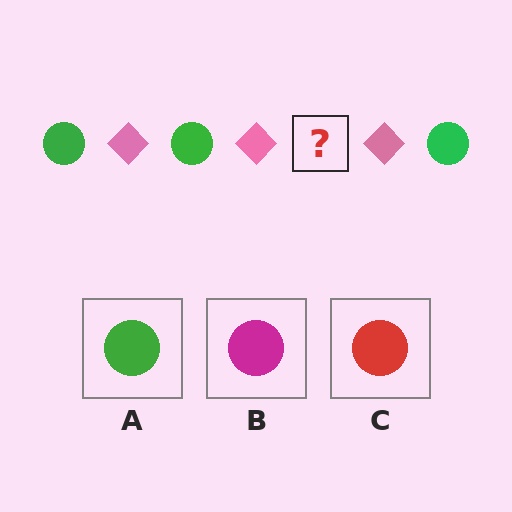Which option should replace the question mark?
Option A.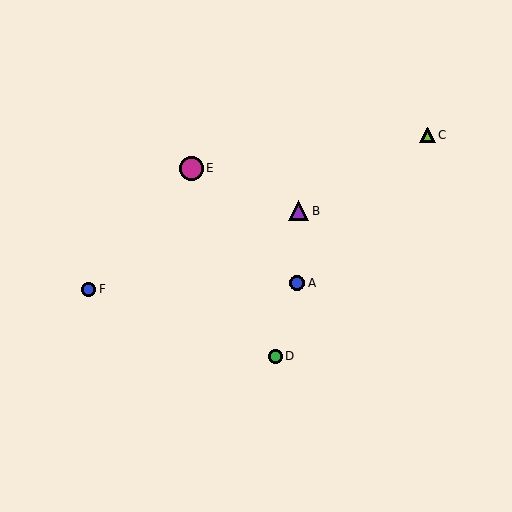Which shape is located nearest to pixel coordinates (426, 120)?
The lime triangle (labeled C) at (428, 135) is nearest to that location.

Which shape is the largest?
The magenta circle (labeled E) is the largest.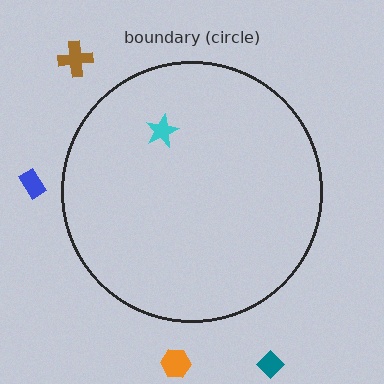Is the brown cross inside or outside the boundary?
Outside.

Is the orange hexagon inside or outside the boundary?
Outside.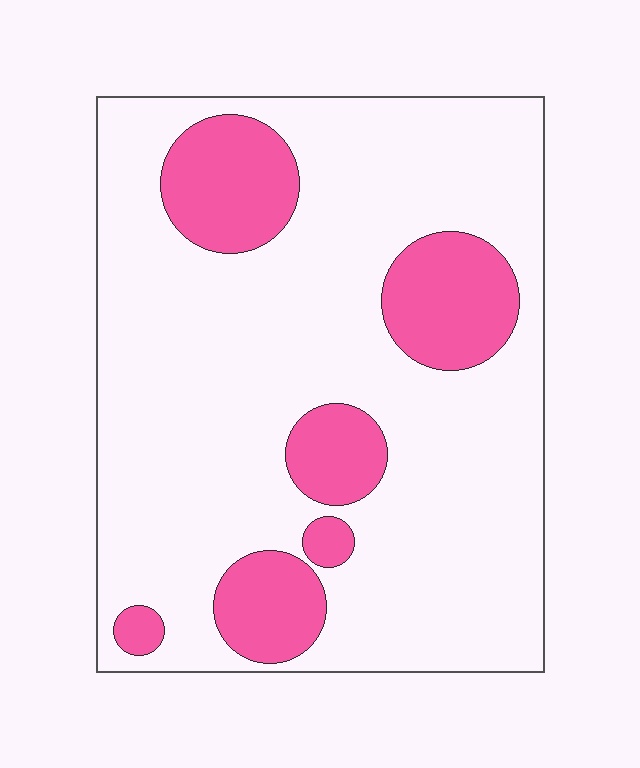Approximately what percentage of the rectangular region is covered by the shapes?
Approximately 20%.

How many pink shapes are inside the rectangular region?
6.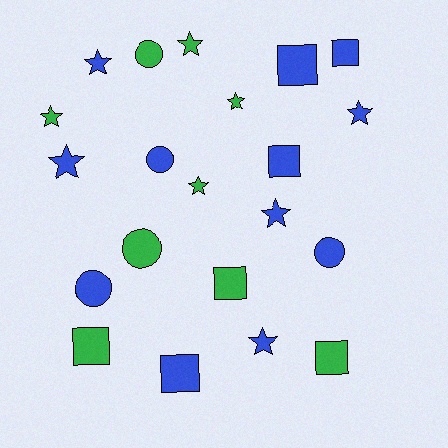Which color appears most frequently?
Blue, with 12 objects.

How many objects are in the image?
There are 21 objects.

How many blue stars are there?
There are 5 blue stars.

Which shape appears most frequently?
Star, with 9 objects.